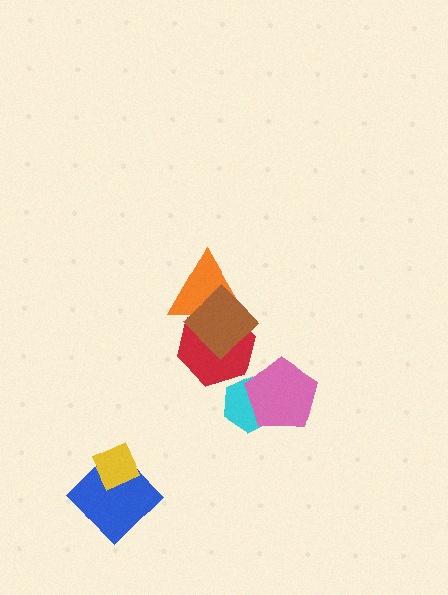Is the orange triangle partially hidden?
Yes, it is partially covered by another shape.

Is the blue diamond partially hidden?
Yes, it is partially covered by another shape.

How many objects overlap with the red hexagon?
2 objects overlap with the red hexagon.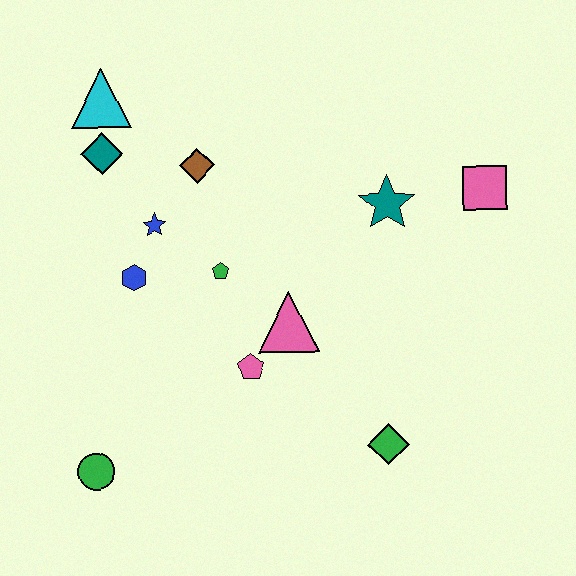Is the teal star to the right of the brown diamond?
Yes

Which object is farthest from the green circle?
The pink square is farthest from the green circle.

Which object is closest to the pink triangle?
The pink pentagon is closest to the pink triangle.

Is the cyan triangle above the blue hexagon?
Yes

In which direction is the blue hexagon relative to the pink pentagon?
The blue hexagon is to the left of the pink pentagon.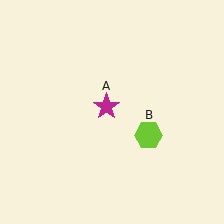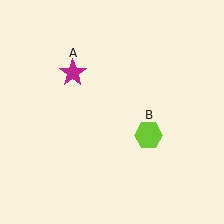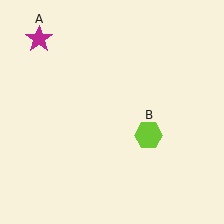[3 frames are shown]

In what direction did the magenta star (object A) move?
The magenta star (object A) moved up and to the left.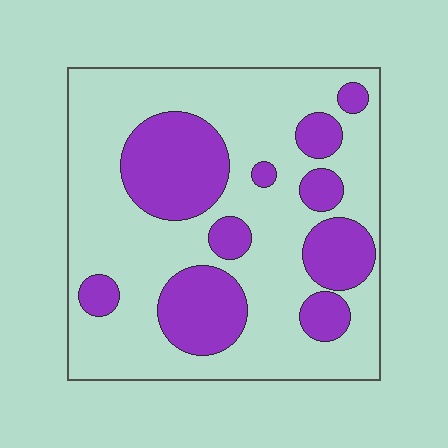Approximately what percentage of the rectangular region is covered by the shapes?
Approximately 30%.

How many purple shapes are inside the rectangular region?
10.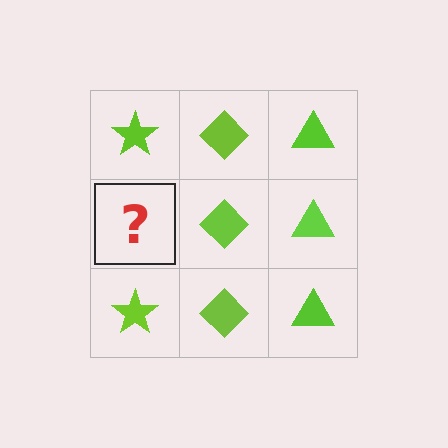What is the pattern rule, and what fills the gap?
The rule is that each column has a consistent shape. The gap should be filled with a lime star.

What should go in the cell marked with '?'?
The missing cell should contain a lime star.